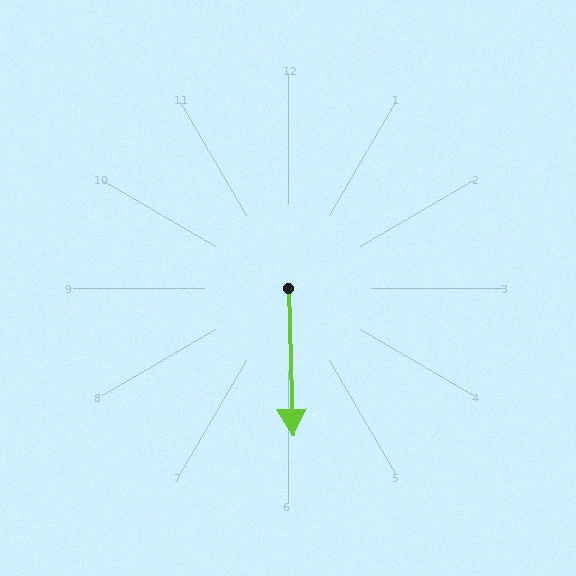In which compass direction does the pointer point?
South.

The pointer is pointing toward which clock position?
Roughly 6 o'clock.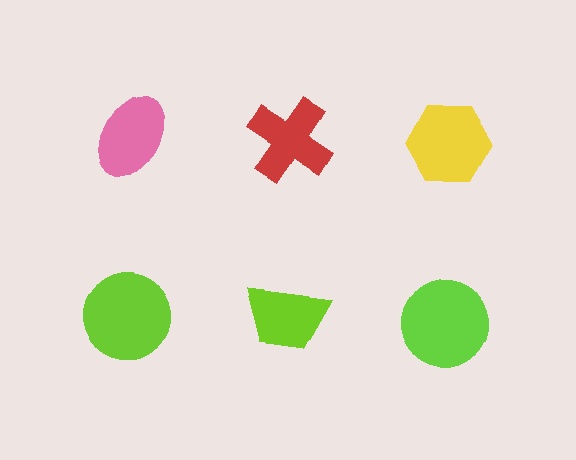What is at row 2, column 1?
A lime circle.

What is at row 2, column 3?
A lime circle.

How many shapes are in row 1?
3 shapes.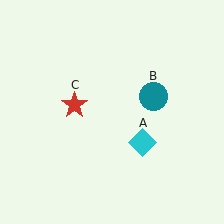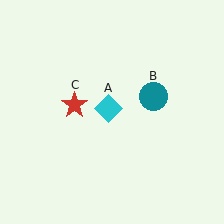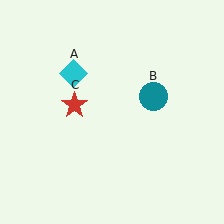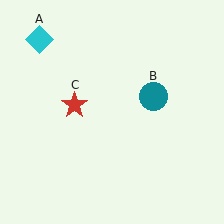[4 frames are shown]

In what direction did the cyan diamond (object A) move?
The cyan diamond (object A) moved up and to the left.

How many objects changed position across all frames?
1 object changed position: cyan diamond (object A).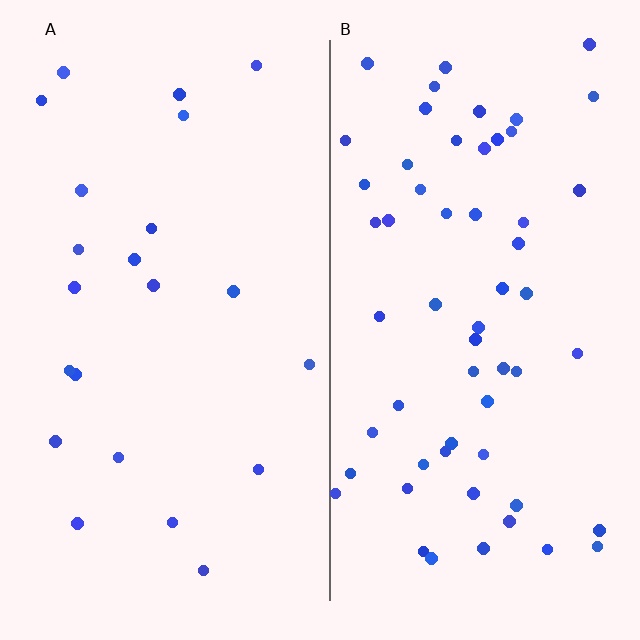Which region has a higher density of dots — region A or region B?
B (the right).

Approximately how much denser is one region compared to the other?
Approximately 2.7× — region B over region A.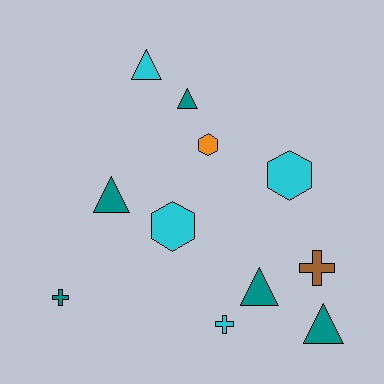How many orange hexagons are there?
There is 1 orange hexagon.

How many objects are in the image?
There are 11 objects.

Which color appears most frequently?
Teal, with 5 objects.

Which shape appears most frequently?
Triangle, with 5 objects.